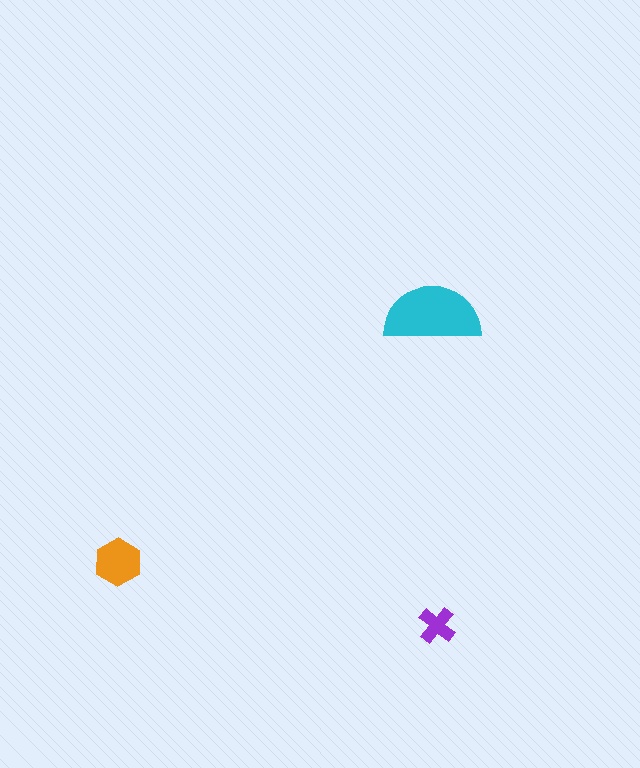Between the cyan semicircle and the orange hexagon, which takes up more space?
The cyan semicircle.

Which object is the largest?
The cyan semicircle.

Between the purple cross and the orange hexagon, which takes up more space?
The orange hexagon.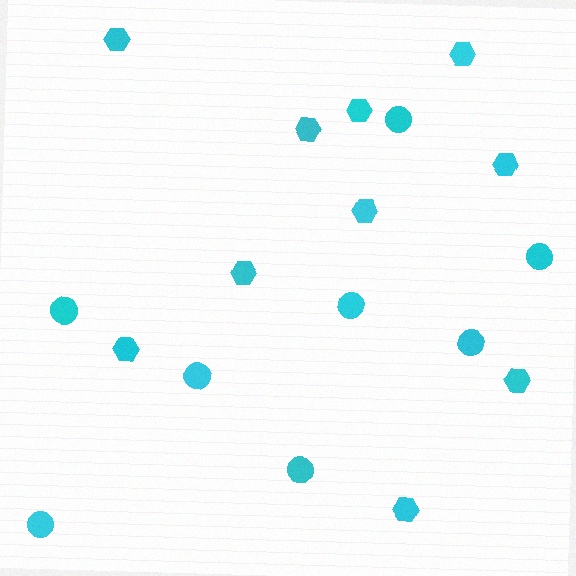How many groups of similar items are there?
There are 2 groups: one group of hexagons (10) and one group of circles (8).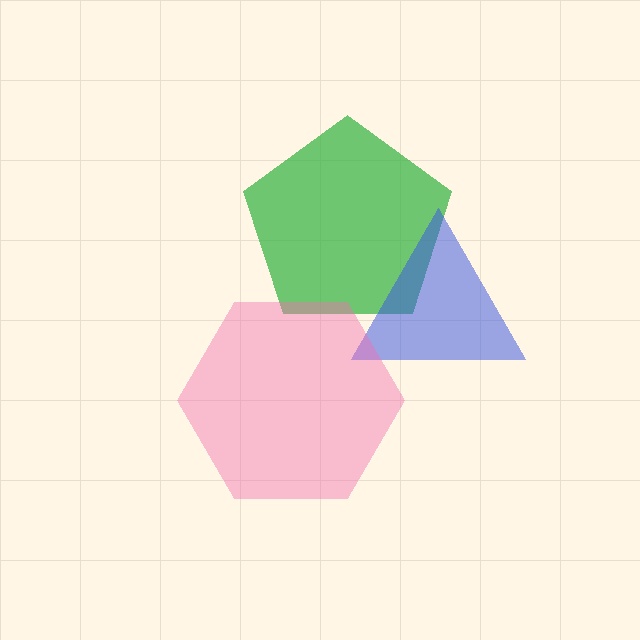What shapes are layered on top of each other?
The layered shapes are: a green pentagon, a blue triangle, a pink hexagon.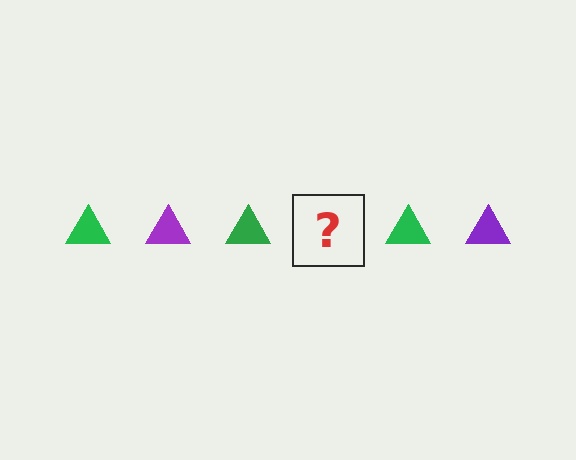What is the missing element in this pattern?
The missing element is a purple triangle.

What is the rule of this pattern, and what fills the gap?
The rule is that the pattern cycles through green, purple triangles. The gap should be filled with a purple triangle.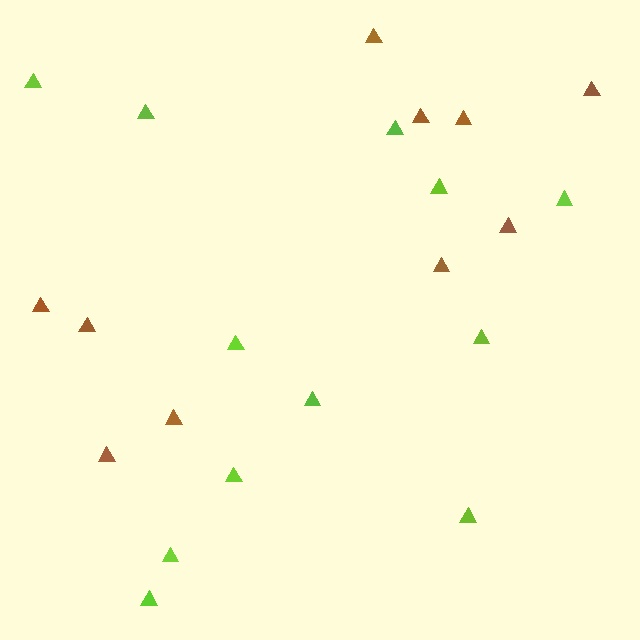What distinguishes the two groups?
There are 2 groups: one group of brown triangles (10) and one group of lime triangles (12).